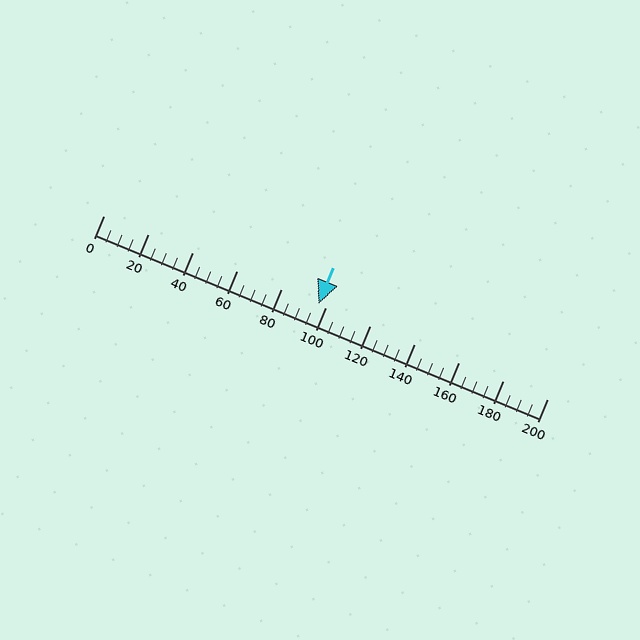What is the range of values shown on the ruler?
The ruler shows values from 0 to 200.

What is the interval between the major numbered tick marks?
The major tick marks are spaced 20 units apart.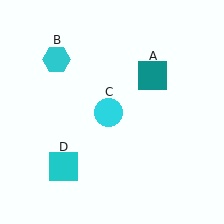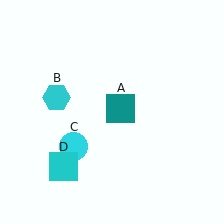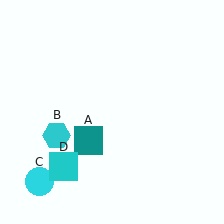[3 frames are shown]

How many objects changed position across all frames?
3 objects changed position: teal square (object A), cyan hexagon (object B), cyan circle (object C).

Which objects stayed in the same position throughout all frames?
Cyan square (object D) remained stationary.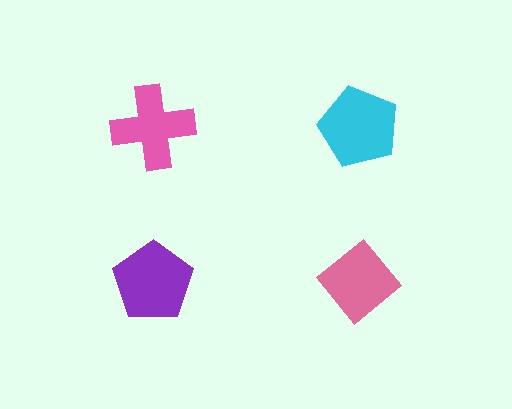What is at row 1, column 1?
A pink cross.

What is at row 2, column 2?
A pink diamond.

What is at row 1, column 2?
A cyan pentagon.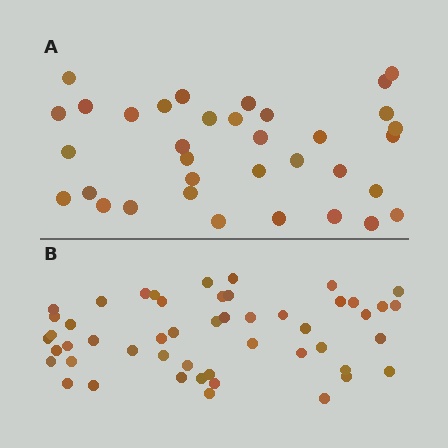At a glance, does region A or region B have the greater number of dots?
Region B (the bottom region) has more dots.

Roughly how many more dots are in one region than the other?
Region B has approximately 15 more dots than region A.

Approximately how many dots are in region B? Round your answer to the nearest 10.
About 50 dots.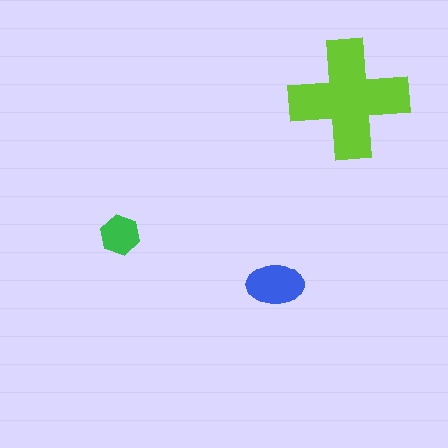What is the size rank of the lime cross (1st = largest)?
1st.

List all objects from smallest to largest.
The green hexagon, the blue ellipse, the lime cross.